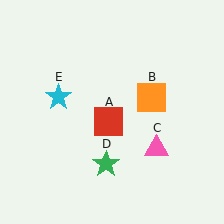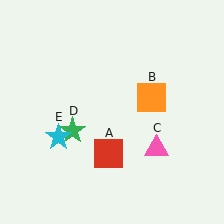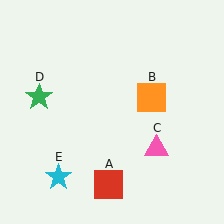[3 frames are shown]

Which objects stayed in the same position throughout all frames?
Orange square (object B) and pink triangle (object C) remained stationary.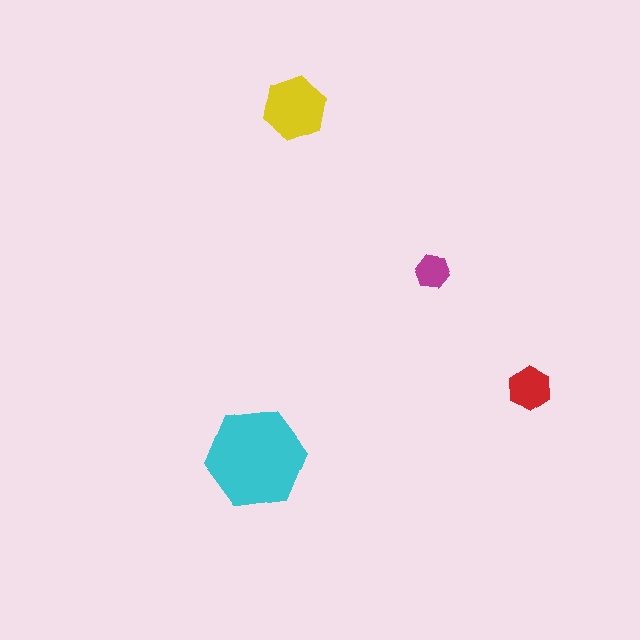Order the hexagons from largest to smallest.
the cyan one, the yellow one, the red one, the magenta one.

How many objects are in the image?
There are 4 objects in the image.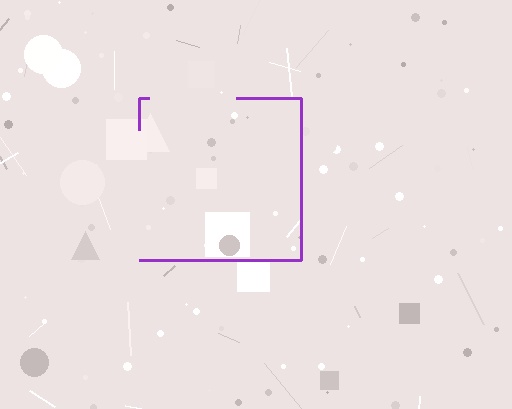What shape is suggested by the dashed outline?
The dashed outline suggests a square.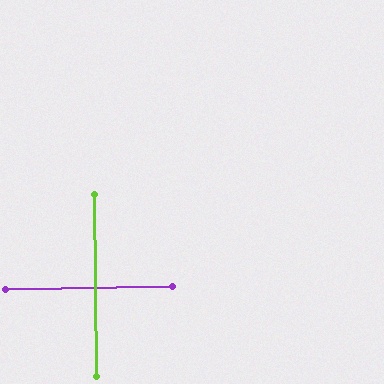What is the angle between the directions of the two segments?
Approximately 90 degrees.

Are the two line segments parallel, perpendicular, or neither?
Perpendicular — they meet at approximately 90°.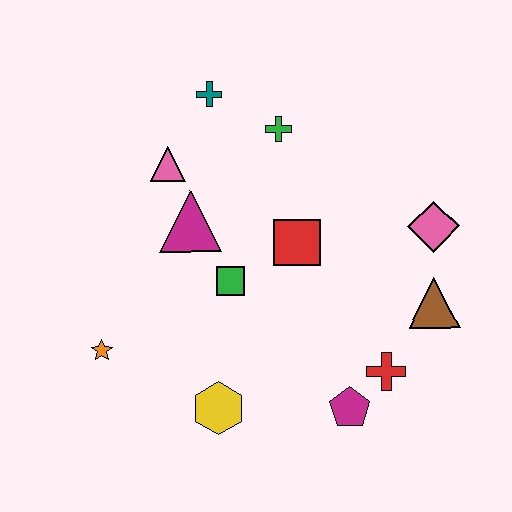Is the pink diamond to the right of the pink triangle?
Yes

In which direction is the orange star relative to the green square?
The orange star is to the left of the green square.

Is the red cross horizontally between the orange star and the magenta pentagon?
No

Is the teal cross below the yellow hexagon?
No